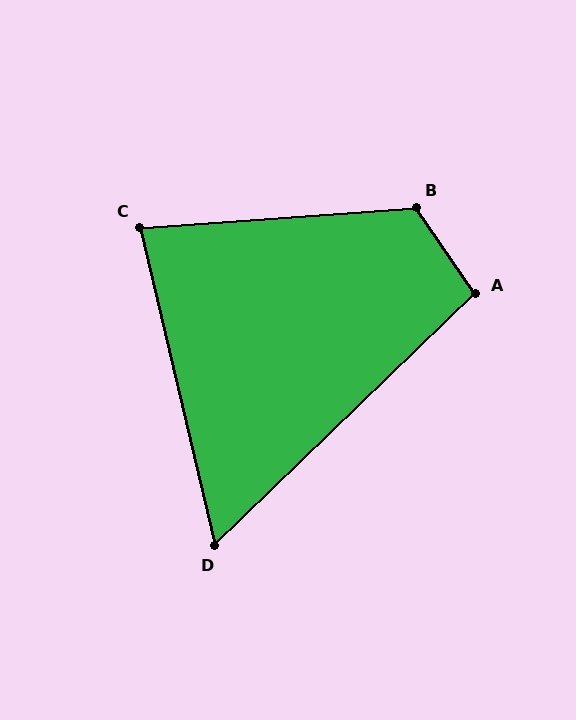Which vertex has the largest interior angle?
B, at approximately 121 degrees.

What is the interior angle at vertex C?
Approximately 81 degrees (acute).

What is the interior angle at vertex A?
Approximately 99 degrees (obtuse).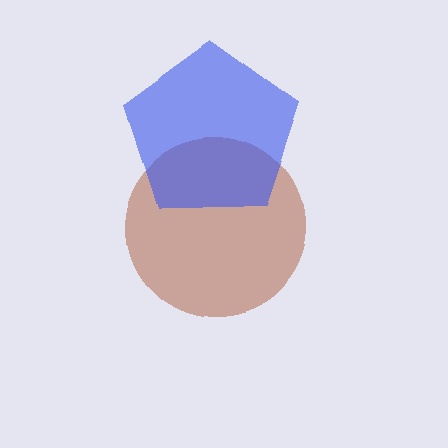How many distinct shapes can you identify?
There are 2 distinct shapes: a brown circle, a blue pentagon.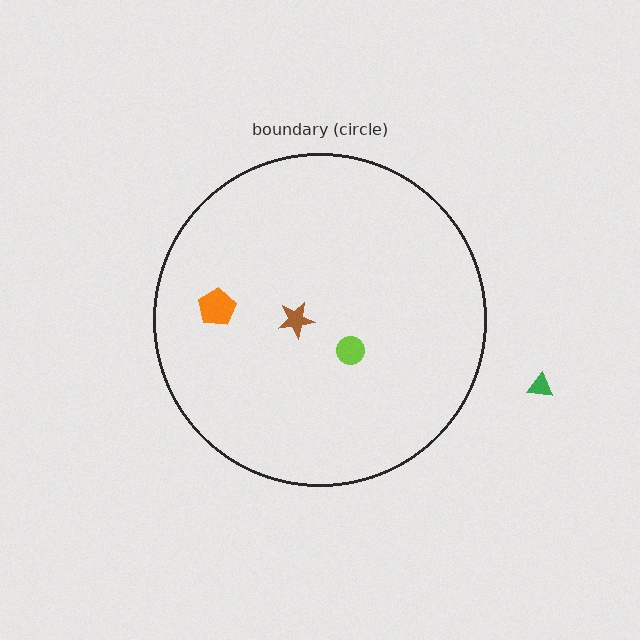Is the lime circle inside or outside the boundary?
Inside.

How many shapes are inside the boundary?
3 inside, 1 outside.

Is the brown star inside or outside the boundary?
Inside.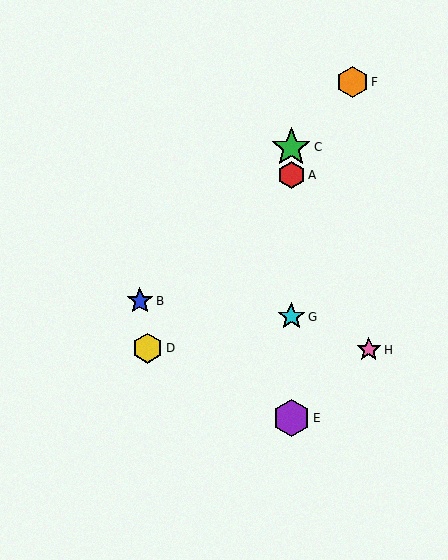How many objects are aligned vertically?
4 objects (A, C, E, G) are aligned vertically.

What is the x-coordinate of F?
Object F is at x≈352.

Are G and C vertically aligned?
Yes, both are at x≈291.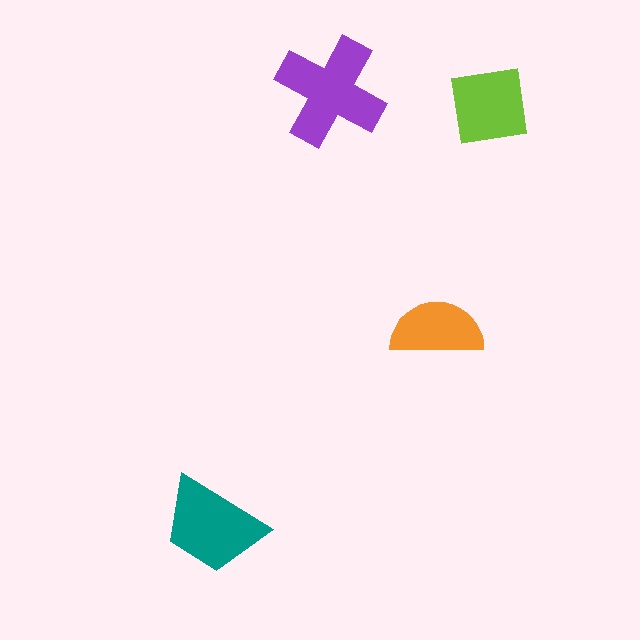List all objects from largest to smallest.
The purple cross, the teal trapezoid, the lime square, the orange semicircle.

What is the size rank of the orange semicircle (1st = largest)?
4th.